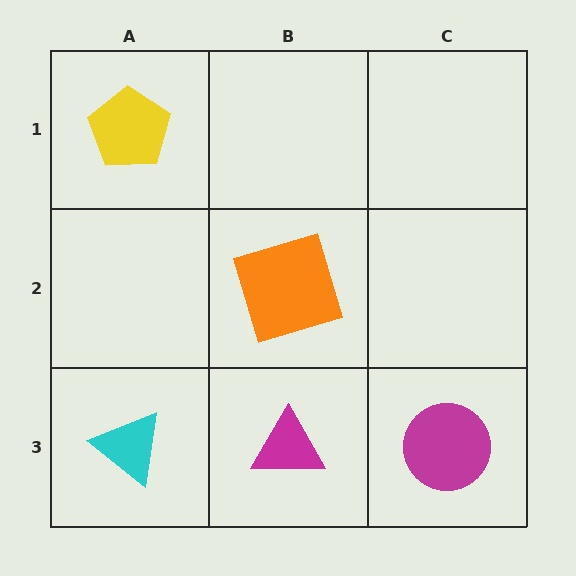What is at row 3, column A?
A cyan triangle.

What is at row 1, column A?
A yellow pentagon.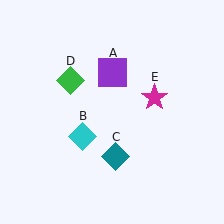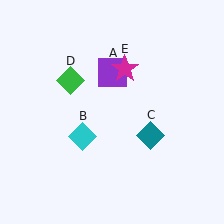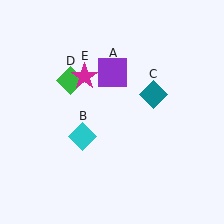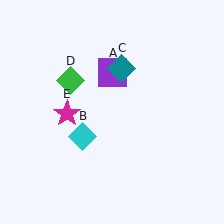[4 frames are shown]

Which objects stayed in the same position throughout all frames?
Purple square (object A) and cyan diamond (object B) and green diamond (object D) remained stationary.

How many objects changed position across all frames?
2 objects changed position: teal diamond (object C), magenta star (object E).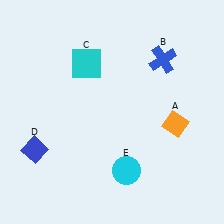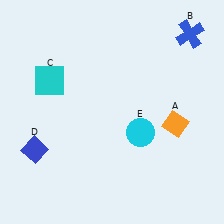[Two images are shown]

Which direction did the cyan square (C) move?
The cyan square (C) moved left.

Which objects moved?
The objects that moved are: the blue cross (B), the cyan square (C), the cyan circle (E).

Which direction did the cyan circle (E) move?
The cyan circle (E) moved up.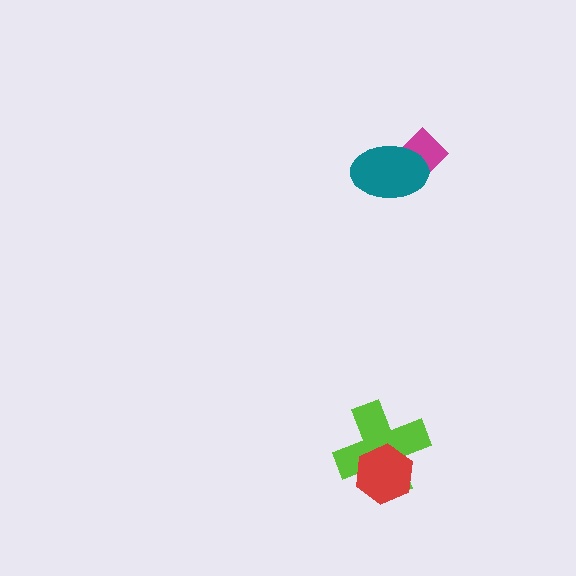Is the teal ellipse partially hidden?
No, no other shape covers it.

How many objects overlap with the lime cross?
1 object overlaps with the lime cross.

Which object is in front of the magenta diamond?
The teal ellipse is in front of the magenta diamond.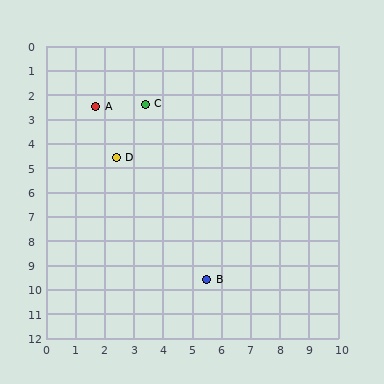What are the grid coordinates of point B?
Point B is at approximately (5.5, 9.6).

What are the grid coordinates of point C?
Point C is at approximately (3.4, 2.4).